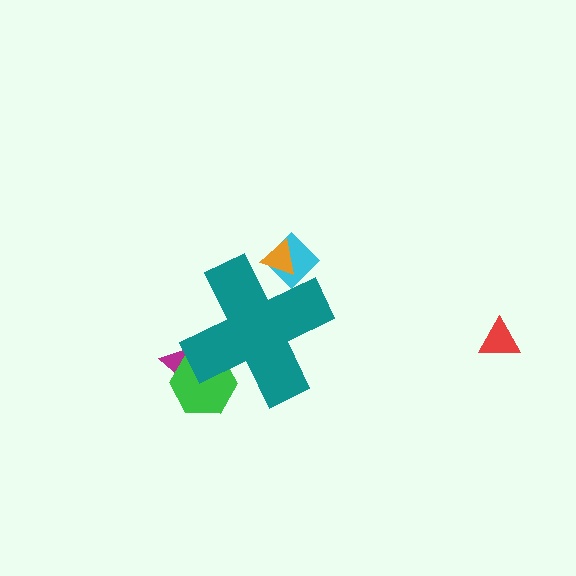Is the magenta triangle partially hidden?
Yes, the magenta triangle is partially hidden behind the teal cross.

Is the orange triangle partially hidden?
Yes, the orange triangle is partially hidden behind the teal cross.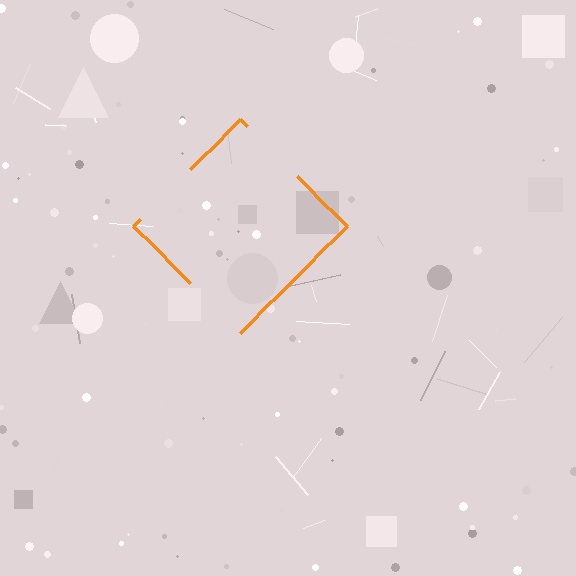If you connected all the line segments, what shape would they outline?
They would outline a diamond.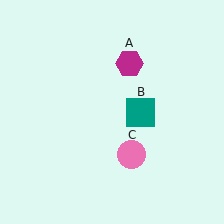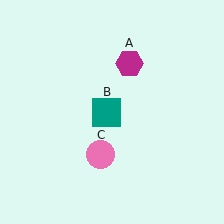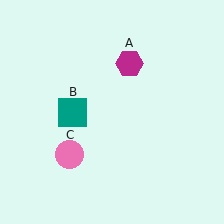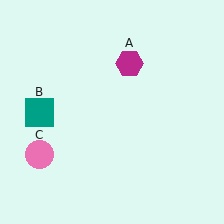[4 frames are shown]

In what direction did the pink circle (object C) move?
The pink circle (object C) moved left.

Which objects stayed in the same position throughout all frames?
Magenta hexagon (object A) remained stationary.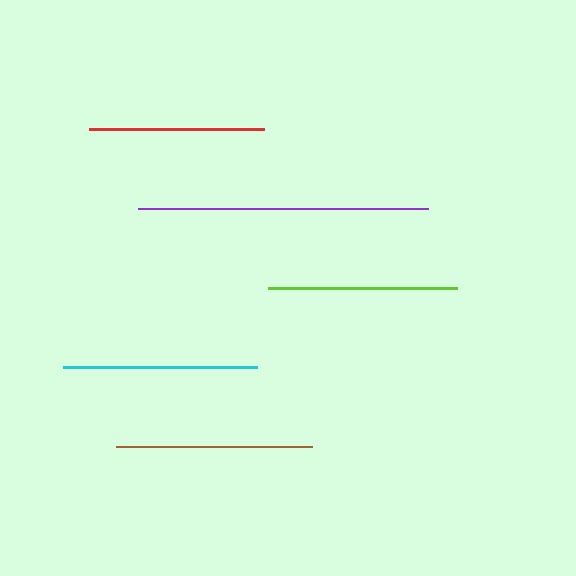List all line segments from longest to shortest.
From longest to shortest: purple, brown, cyan, lime, red.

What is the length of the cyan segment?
The cyan segment is approximately 194 pixels long.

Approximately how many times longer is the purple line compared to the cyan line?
The purple line is approximately 1.5 times the length of the cyan line.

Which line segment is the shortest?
The red line is the shortest at approximately 175 pixels.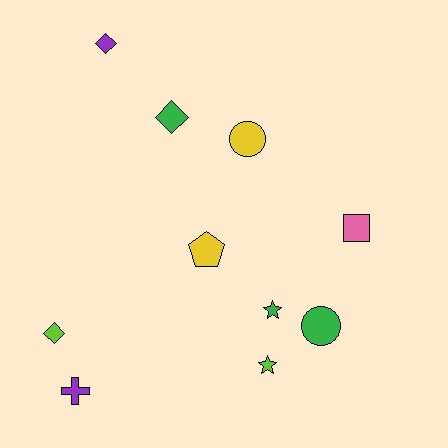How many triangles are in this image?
There are no triangles.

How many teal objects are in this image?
There are no teal objects.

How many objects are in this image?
There are 10 objects.